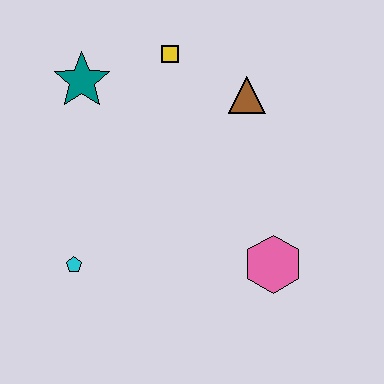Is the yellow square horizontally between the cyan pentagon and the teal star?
No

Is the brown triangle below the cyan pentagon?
No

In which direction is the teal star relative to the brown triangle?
The teal star is to the left of the brown triangle.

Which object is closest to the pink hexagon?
The brown triangle is closest to the pink hexagon.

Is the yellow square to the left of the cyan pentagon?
No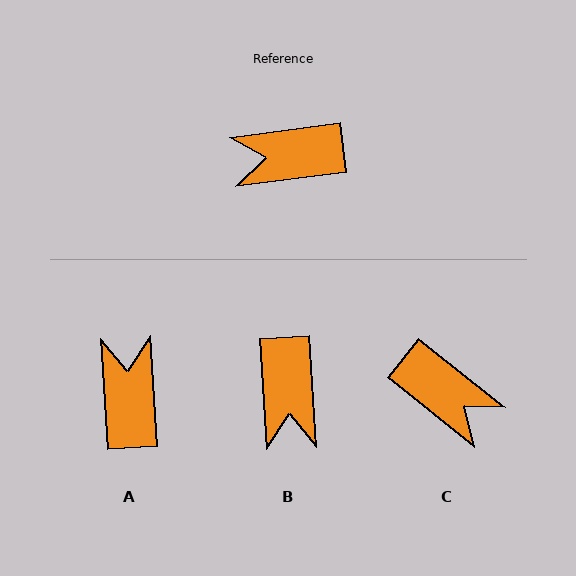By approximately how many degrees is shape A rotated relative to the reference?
Approximately 94 degrees clockwise.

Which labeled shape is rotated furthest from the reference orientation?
C, about 134 degrees away.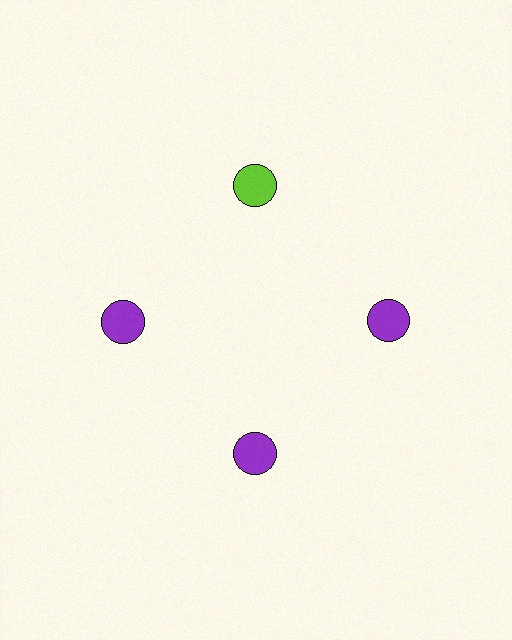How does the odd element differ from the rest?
It has a different color: lime instead of purple.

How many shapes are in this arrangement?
There are 4 shapes arranged in a ring pattern.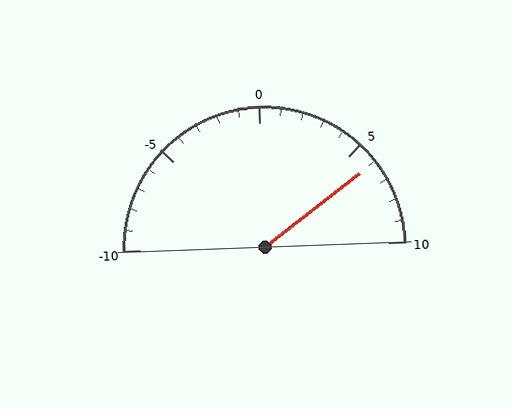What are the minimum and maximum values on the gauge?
The gauge ranges from -10 to 10.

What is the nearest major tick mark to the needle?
The nearest major tick mark is 5.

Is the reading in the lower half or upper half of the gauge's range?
The reading is in the upper half of the range (-10 to 10).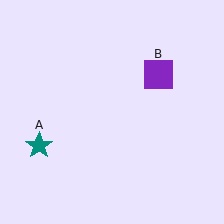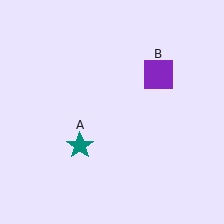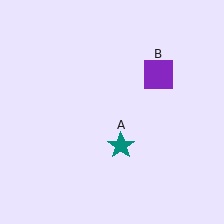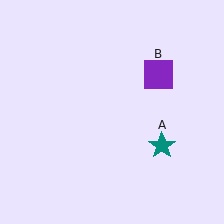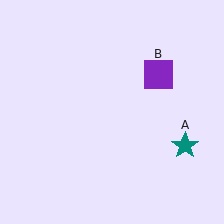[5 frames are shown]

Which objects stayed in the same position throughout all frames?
Purple square (object B) remained stationary.